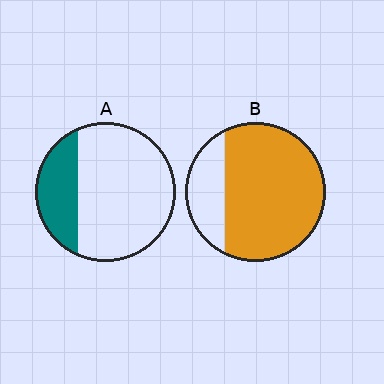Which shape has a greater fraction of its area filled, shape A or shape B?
Shape B.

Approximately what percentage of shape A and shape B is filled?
A is approximately 25% and B is approximately 75%.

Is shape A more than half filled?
No.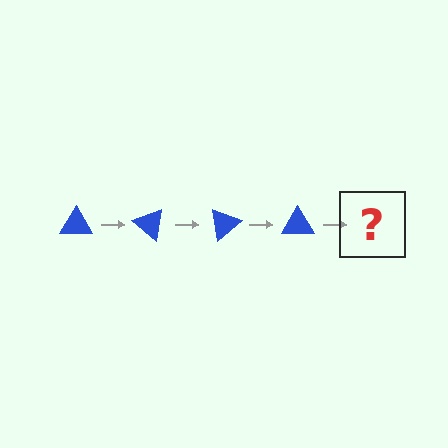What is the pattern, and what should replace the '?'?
The pattern is that the triangle rotates 40 degrees each step. The '?' should be a blue triangle rotated 160 degrees.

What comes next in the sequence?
The next element should be a blue triangle rotated 160 degrees.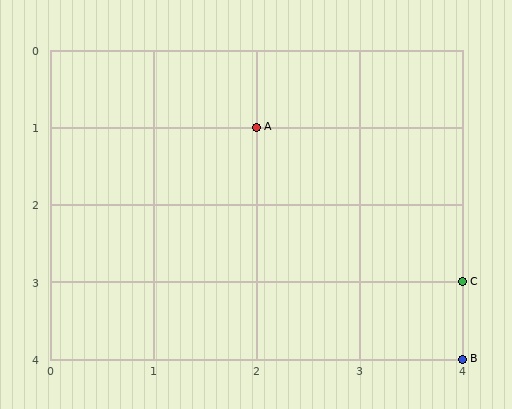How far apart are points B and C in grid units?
Points B and C are 1 row apart.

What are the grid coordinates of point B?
Point B is at grid coordinates (4, 4).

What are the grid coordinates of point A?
Point A is at grid coordinates (2, 1).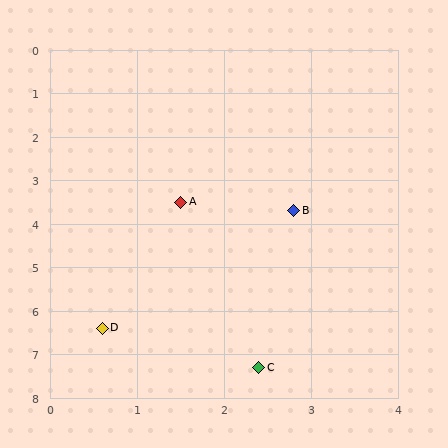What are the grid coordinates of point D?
Point D is at approximately (0.6, 6.4).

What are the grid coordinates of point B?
Point B is at approximately (2.8, 3.7).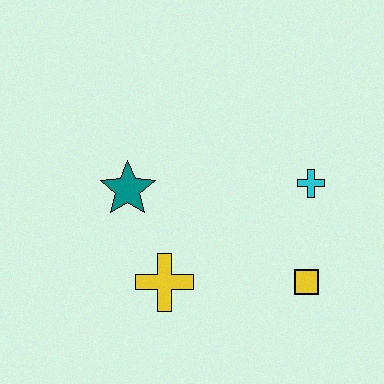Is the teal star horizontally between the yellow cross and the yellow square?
No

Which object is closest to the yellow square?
The cyan cross is closest to the yellow square.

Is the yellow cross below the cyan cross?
Yes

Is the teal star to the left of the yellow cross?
Yes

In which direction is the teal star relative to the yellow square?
The teal star is to the left of the yellow square.